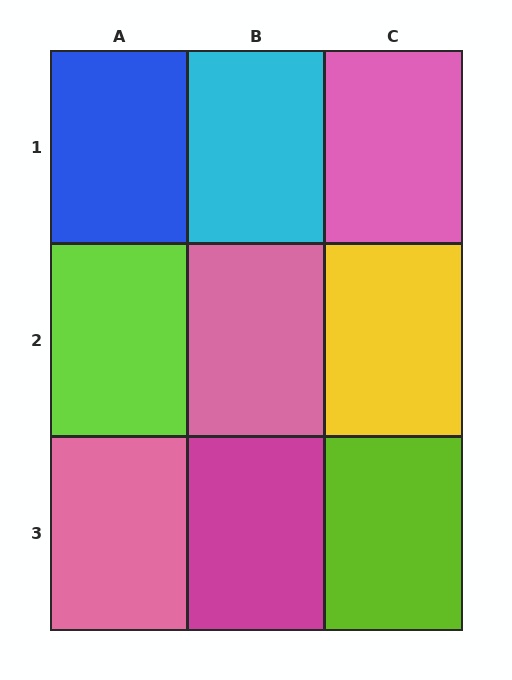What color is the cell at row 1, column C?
Pink.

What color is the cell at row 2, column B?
Pink.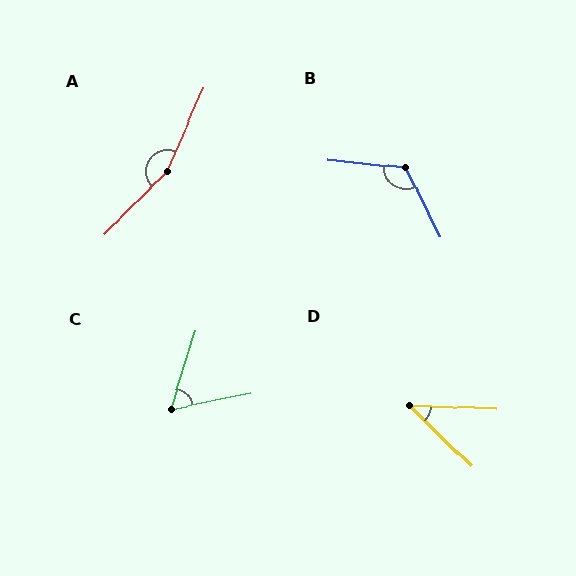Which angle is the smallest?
D, at approximately 42 degrees.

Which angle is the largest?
A, at approximately 158 degrees.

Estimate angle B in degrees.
Approximately 122 degrees.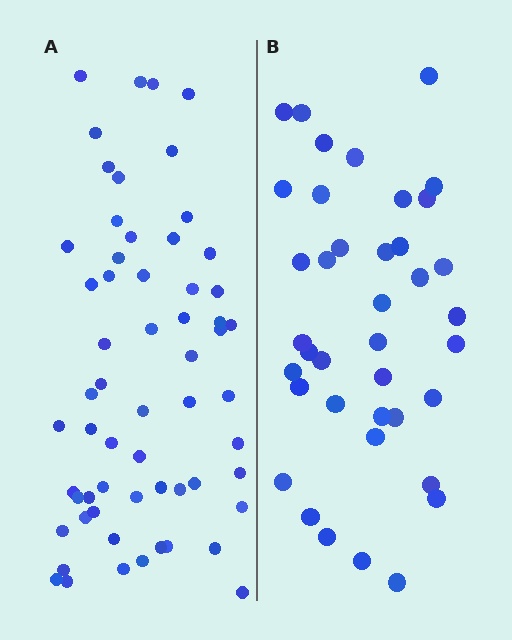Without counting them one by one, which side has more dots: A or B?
Region A (the left region) has more dots.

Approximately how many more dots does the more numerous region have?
Region A has approximately 20 more dots than region B.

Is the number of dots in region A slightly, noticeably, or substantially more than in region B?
Region A has substantially more. The ratio is roughly 1.5 to 1.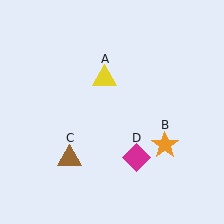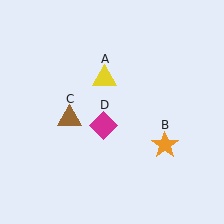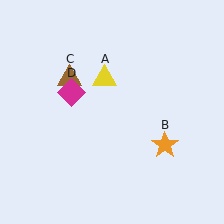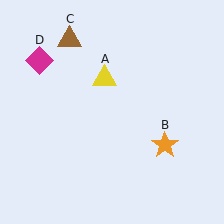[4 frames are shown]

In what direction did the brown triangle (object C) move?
The brown triangle (object C) moved up.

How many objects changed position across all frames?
2 objects changed position: brown triangle (object C), magenta diamond (object D).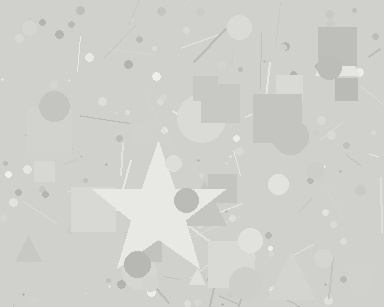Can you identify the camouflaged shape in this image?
The camouflaged shape is a star.